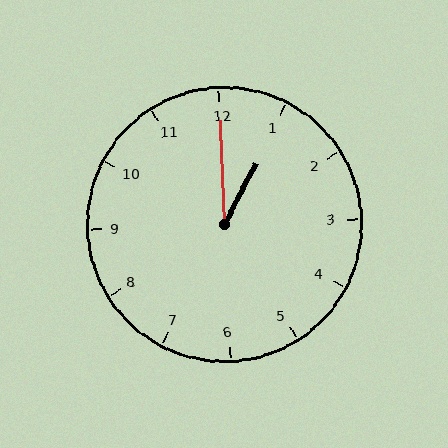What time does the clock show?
1:00.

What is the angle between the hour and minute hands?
Approximately 30 degrees.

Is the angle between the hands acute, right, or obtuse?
It is acute.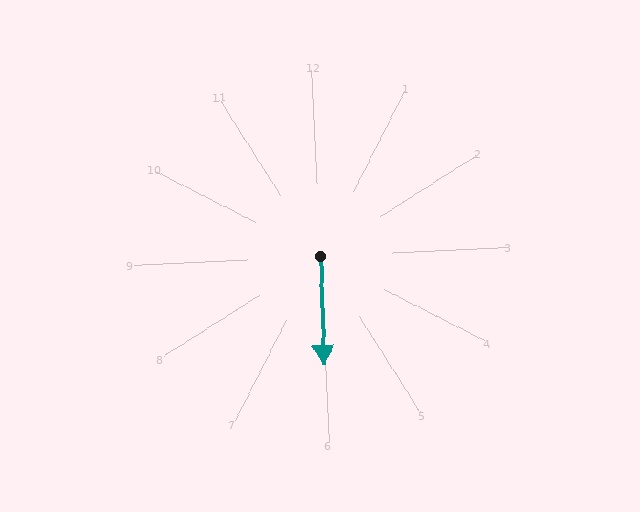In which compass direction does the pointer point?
South.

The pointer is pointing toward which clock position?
Roughly 6 o'clock.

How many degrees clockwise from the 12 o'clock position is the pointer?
Approximately 181 degrees.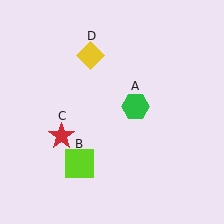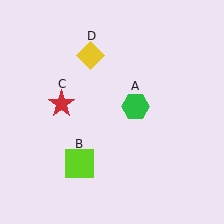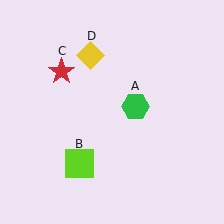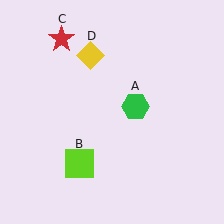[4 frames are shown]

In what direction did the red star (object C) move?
The red star (object C) moved up.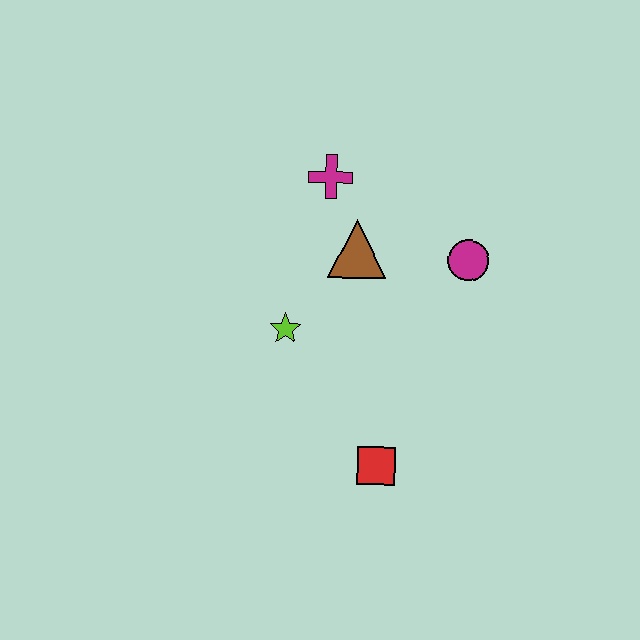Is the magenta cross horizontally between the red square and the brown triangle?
No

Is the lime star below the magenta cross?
Yes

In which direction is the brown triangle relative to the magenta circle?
The brown triangle is to the left of the magenta circle.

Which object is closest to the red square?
The lime star is closest to the red square.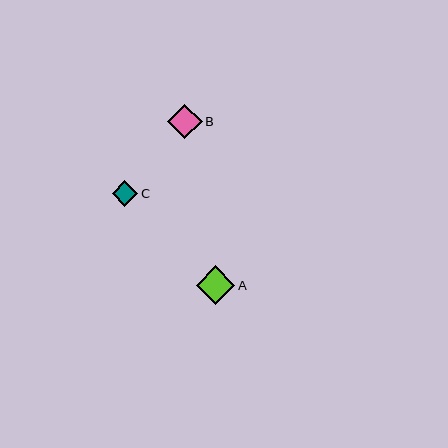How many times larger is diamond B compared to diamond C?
Diamond B is approximately 1.4 times the size of diamond C.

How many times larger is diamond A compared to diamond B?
Diamond A is approximately 1.1 times the size of diamond B.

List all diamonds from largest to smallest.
From largest to smallest: A, B, C.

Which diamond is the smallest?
Diamond C is the smallest with a size of approximately 26 pixels.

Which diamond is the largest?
Diamond A is the largest with a size of approximately 38 pixels.